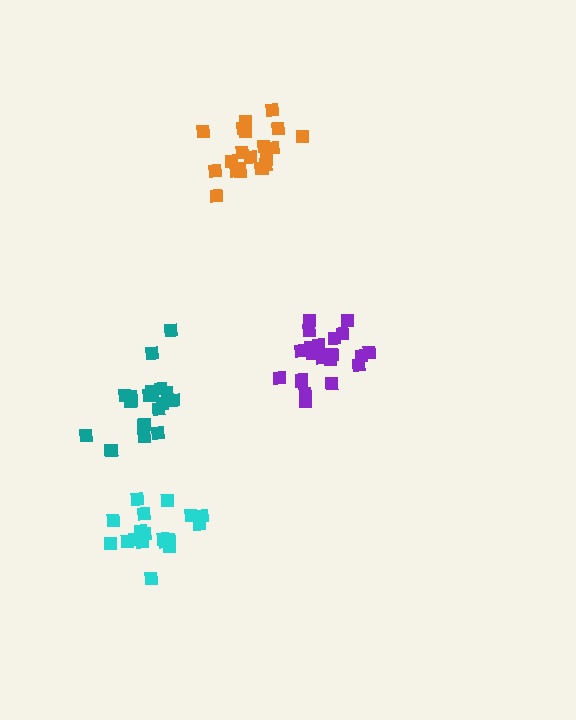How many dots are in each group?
Group 1: 20 dots, Group 2: 17 dots, Group 3: 19 dots, Group 4: 20 dots (76 total).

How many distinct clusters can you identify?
There are 4 distinct clusters.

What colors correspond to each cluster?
The clusters are colored: purple, teal, cyan, orange.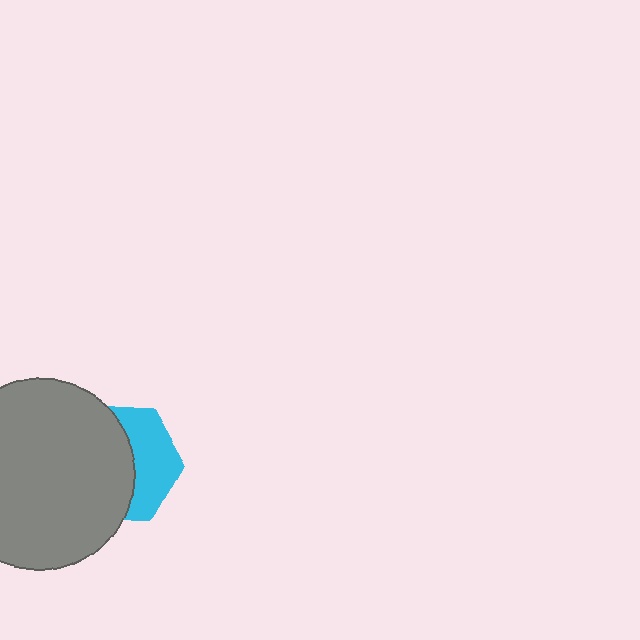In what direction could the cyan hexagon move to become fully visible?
The cyan hexagon could move right. That would shift it out from behind the gray circle entirely.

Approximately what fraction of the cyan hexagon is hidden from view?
Roughly 59% of the cyan hexagon is hidden behind the gray circle.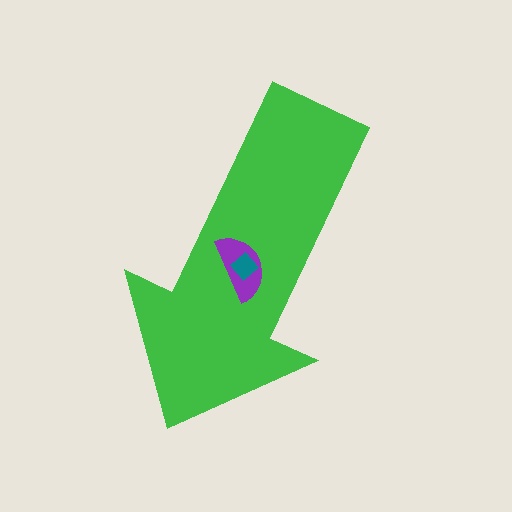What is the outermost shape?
The green arrow.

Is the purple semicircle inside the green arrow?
Yes.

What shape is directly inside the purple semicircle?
The teal diamond.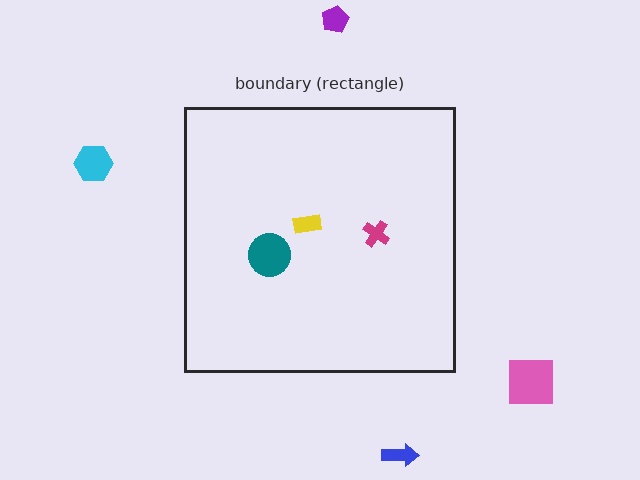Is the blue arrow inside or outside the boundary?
Outside.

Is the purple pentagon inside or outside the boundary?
Outside.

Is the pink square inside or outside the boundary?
Outside.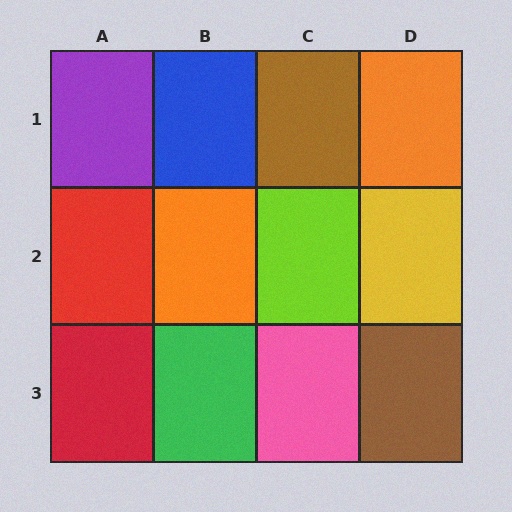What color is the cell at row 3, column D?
Brown.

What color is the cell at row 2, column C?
Lime.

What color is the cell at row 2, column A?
Red.